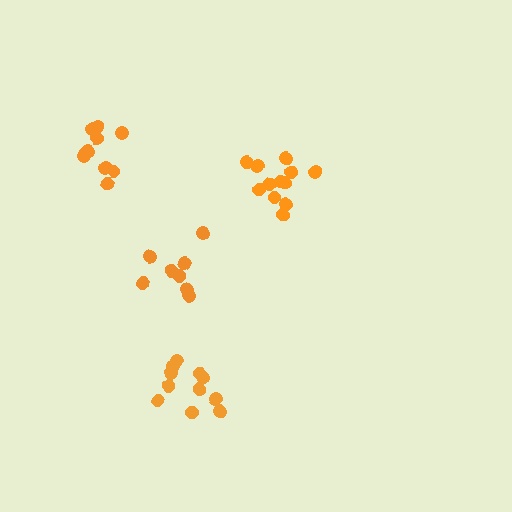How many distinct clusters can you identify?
There are 4 distinct clusters.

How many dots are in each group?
Group 1: 10 dots, Group 2: 11 dots, Group 3: 8 dots, Group 4: 12 dots (41 total).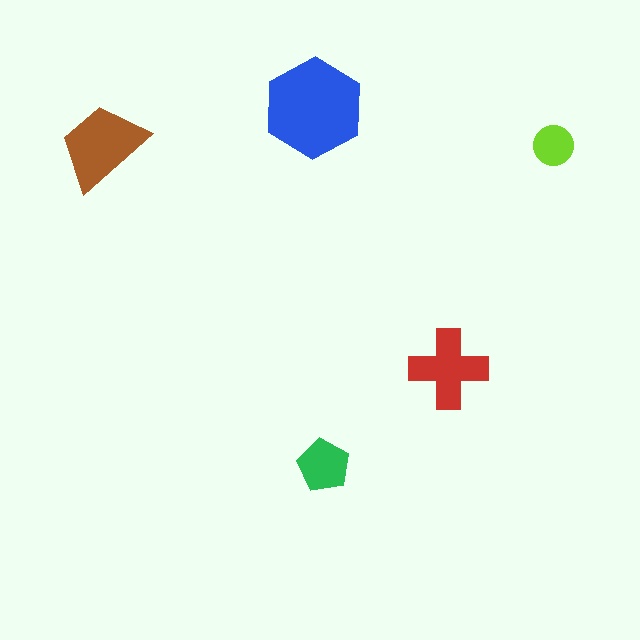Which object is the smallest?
The lime circle.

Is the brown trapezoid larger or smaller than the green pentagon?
Larger.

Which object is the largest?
The blue hexagon.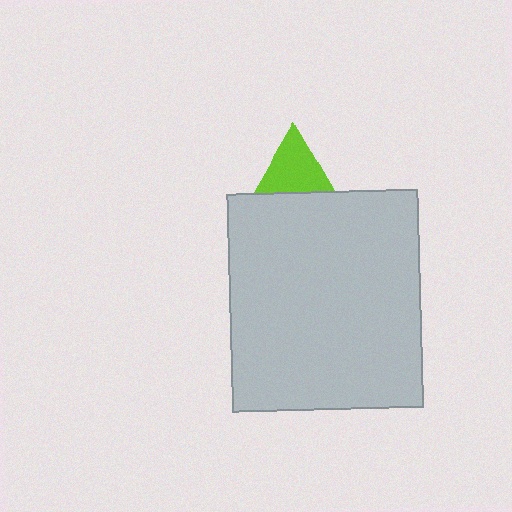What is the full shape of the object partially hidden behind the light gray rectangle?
The partially hidden object is a lime triangle.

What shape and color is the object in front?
The object in front is a light gray rectangle.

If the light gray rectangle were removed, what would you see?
You would see the complete lime triangle.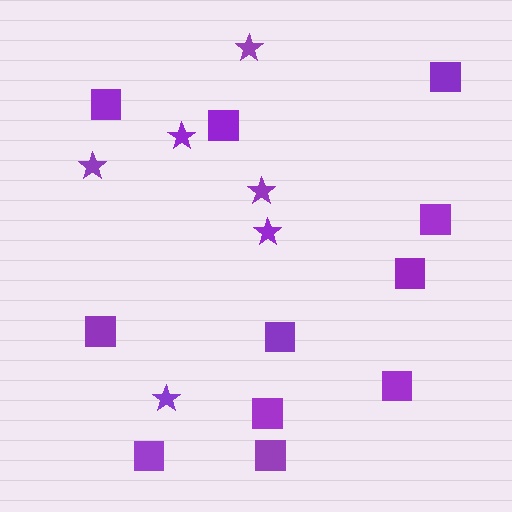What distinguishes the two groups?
There are 2 groups: one group of stars (6) and one group of squares (11).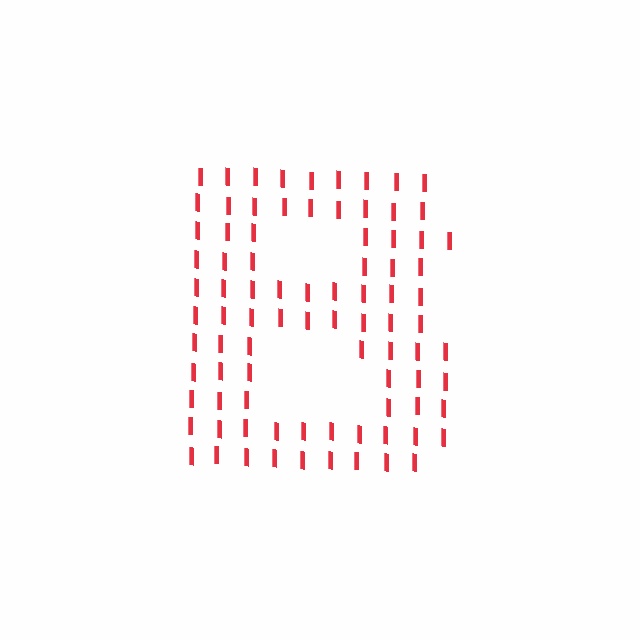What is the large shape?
The large shape is the letter B.